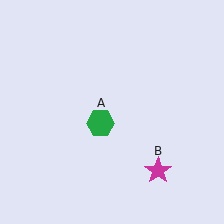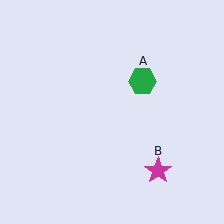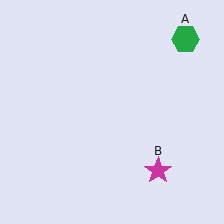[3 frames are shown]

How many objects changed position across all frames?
1 object changed position: green hexagon (object A).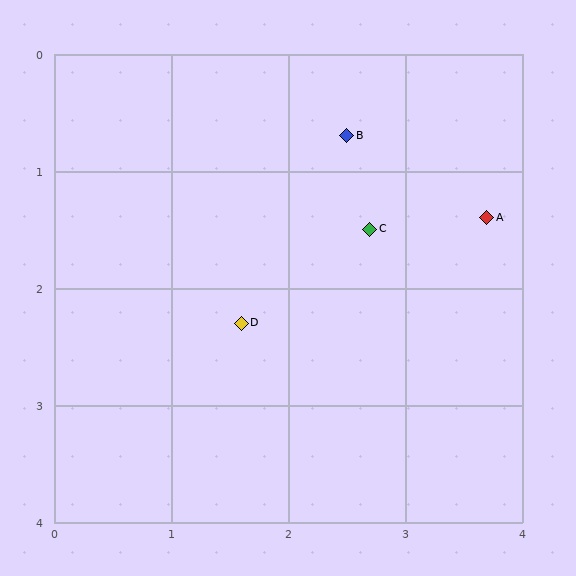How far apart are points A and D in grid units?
Points A and D are about 2.3 grid units apart.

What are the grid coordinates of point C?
Point C is at approximately (2.7, 1.5).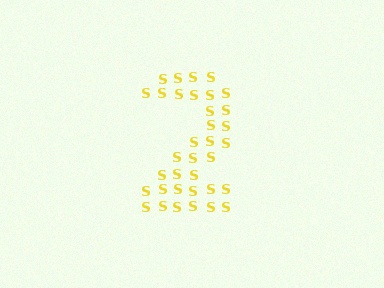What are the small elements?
The small elements are letter S's.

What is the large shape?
The large shape is the digit 2.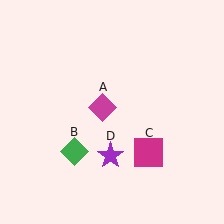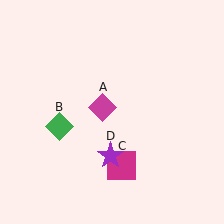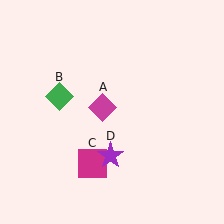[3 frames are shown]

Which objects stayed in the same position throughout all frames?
Magenta diamond (object A) and purple star (object D) remained stationary.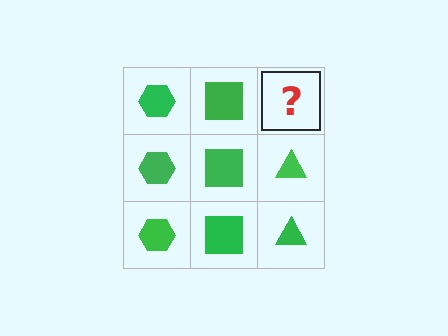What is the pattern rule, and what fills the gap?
The rule is that each column has a consistent shape. The gap should be filled with a green triangle.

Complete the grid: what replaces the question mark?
The question mark should be replaced with a green triangle.